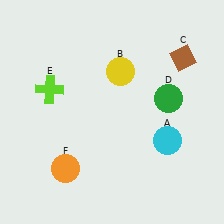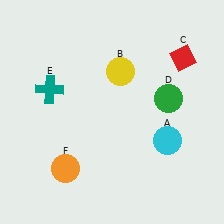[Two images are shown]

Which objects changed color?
C changed from brown to red. E changed from lime to teal.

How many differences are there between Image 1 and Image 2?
There are 2 differences between the two images.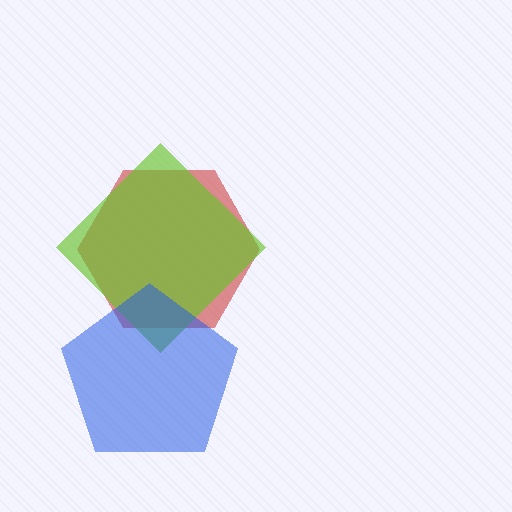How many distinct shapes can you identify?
There are 3 distinct shapes: a red hexagon, a lime diamond, a blue pentagon.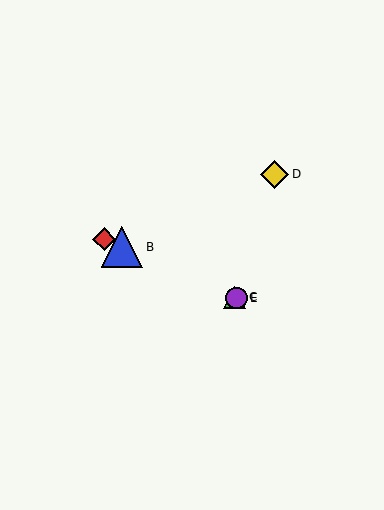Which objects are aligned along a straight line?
Objects A, B, C, E are aligned along a straight line.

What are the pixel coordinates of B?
Object B is at (122, 247).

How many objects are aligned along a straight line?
4 objects (A, B, C, E) are aligned along a straight line.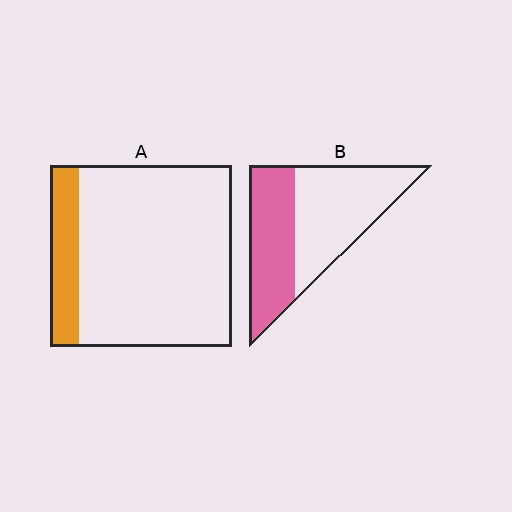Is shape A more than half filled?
No.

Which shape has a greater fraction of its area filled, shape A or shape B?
Shape B.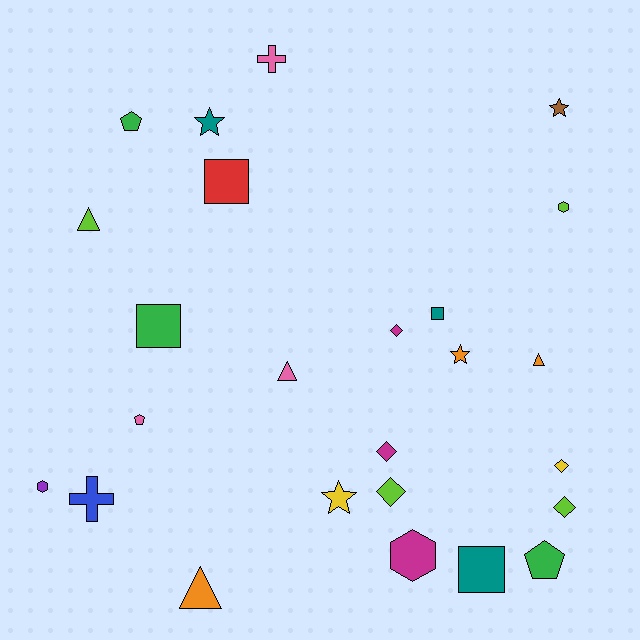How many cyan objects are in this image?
There are no cyan objects.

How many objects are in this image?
There are 25 objects.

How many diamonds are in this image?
There are 5 diamonds.